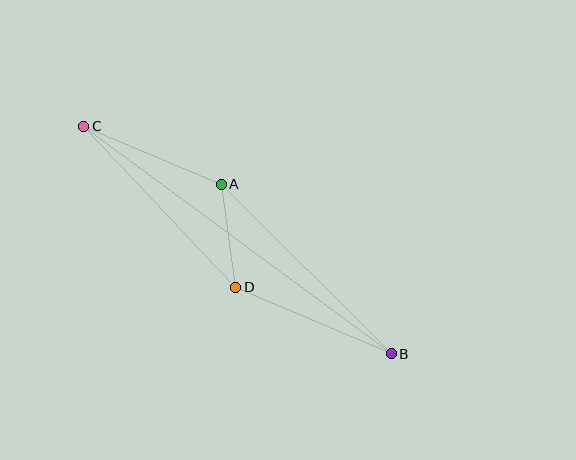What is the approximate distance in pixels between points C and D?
The distance between C and D is approximately 221 pixels.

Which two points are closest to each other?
Points A and D are closest to each other.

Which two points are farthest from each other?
Points B and C are farthest from each other.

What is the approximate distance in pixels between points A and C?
The distance between A and C is approximately 149 pixels.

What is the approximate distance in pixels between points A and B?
The distance between A and B is approximately 240 pixels.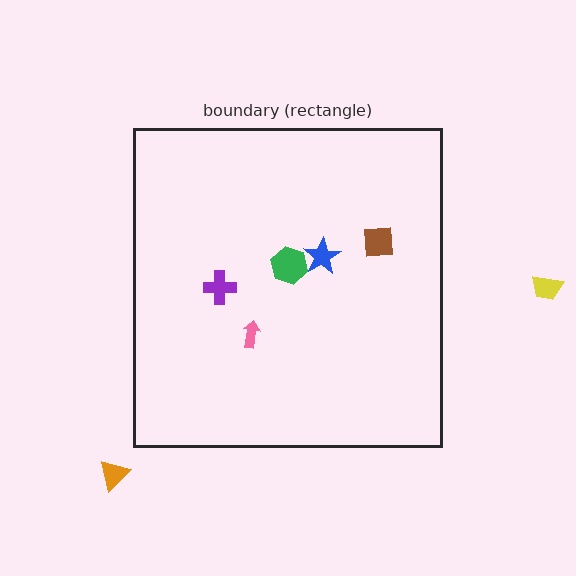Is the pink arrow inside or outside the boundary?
Inside.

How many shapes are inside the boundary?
5 inside, 2 outside.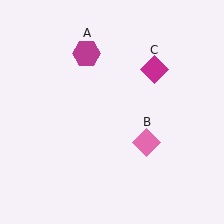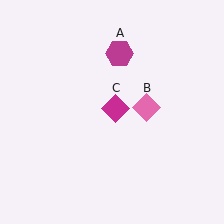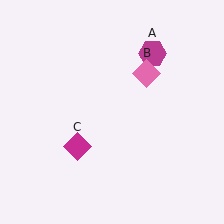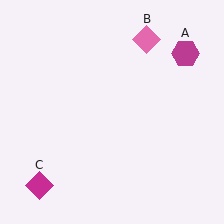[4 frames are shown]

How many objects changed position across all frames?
3 objects changed position: magenta hexagon (object A), pink diamond (object B), magenta diamond (object C).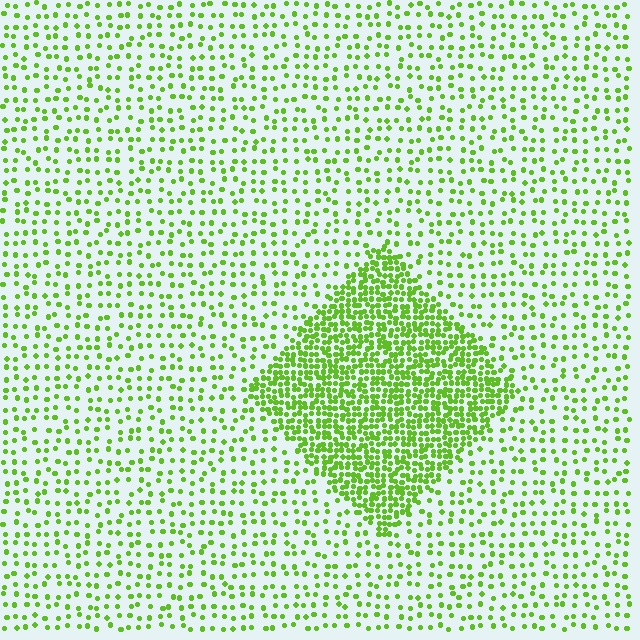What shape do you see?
I see a diamond.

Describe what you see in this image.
The image contains small lime elements arranged at two different densities. A diamond-shaped region is visible where the elements are more densely packed than the surrounding area.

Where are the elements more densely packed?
The elements are more densely packed inside the diamond boundary.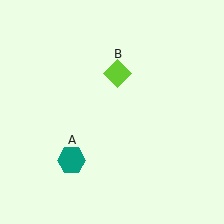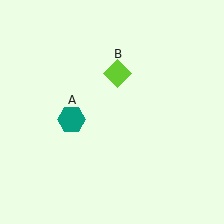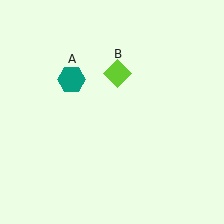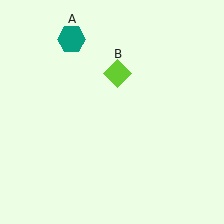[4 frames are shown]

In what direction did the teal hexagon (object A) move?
The teal hexagon (object A) moved up.